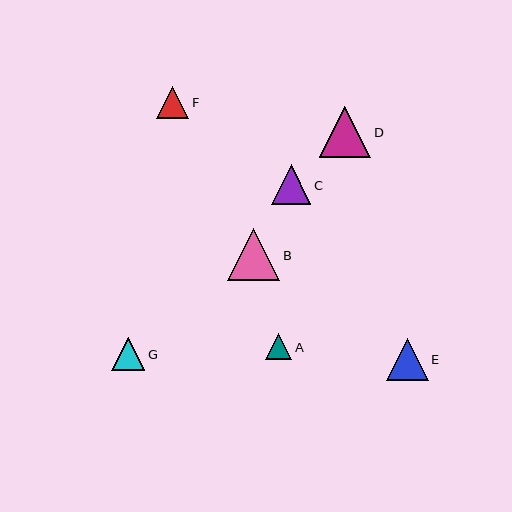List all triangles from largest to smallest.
From largest to smallest: B, D, E, C, G, F, A.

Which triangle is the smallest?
Triangle A is the smallest with a size of approximately 26 pixels.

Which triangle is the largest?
Triangle B is the largest with a size of approximately 52 pixels.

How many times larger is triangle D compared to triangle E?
Triangle D is approximately 1.2 times the size of triangle E.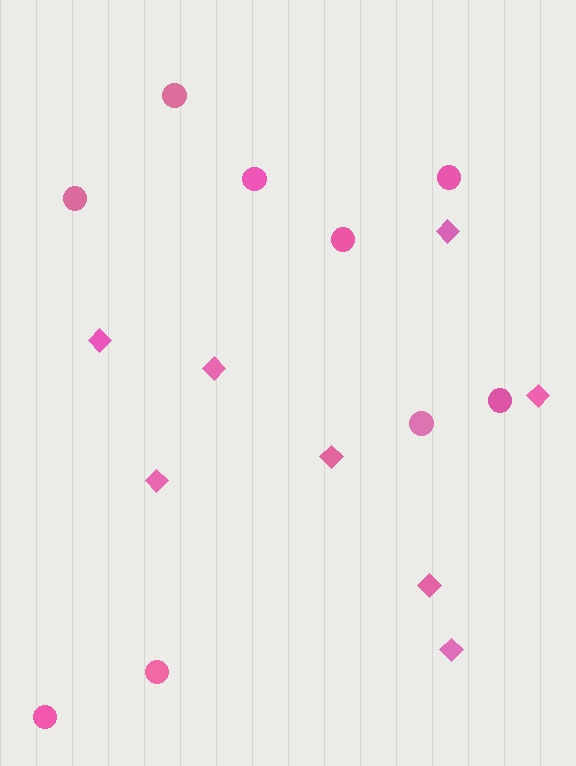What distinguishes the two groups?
There are 2 groups: one group of diamonds (8) and one group of circles (9).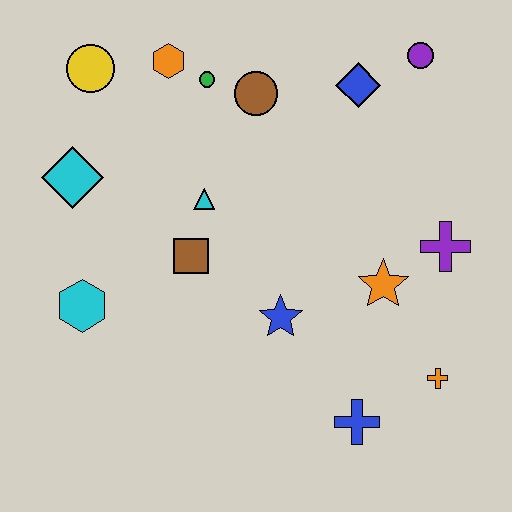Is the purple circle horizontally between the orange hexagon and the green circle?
No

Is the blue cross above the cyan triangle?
No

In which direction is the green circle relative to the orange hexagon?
The green circle is to the right of the orange hexagon.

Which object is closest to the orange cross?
The blue cross is closest to the orange cross.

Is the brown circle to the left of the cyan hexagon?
No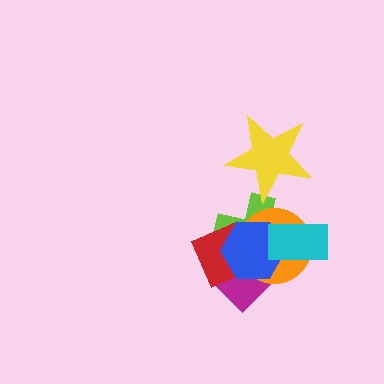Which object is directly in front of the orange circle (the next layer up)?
The red diamond is directly in front of the orange circle.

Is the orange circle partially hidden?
Yes, it is partially covered by another shape.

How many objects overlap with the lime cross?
5 objects overlap with the lime cross.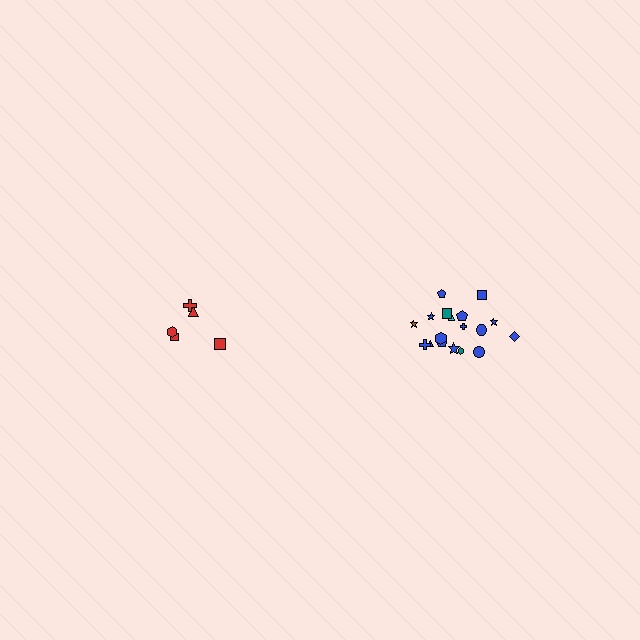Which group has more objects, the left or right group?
The right group.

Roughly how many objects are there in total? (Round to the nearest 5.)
Roughly 25 objects in total.